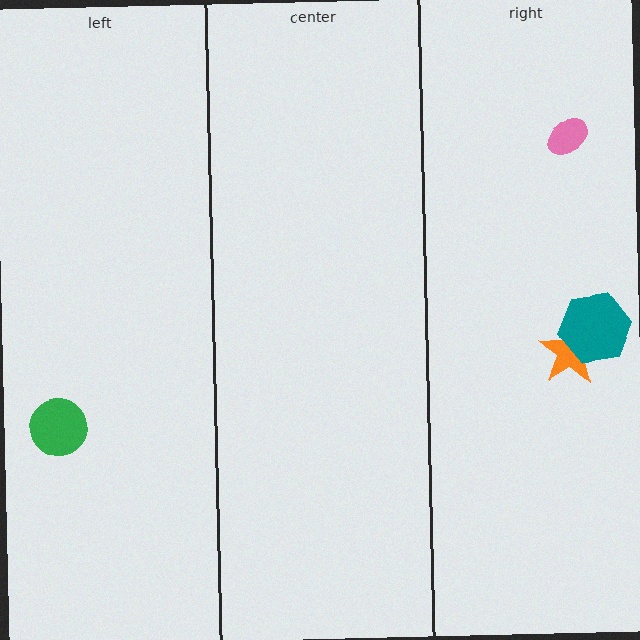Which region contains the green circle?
The left region.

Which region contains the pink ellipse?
The right region.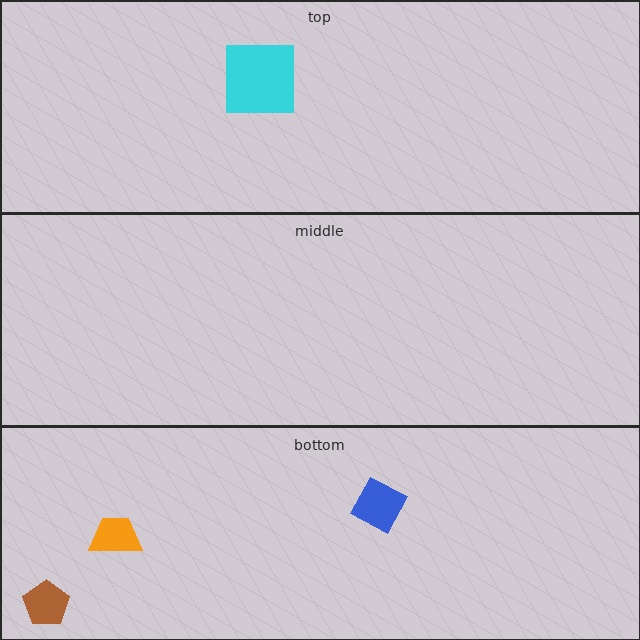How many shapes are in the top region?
1.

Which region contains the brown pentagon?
The bottom region.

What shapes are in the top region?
The cyan square.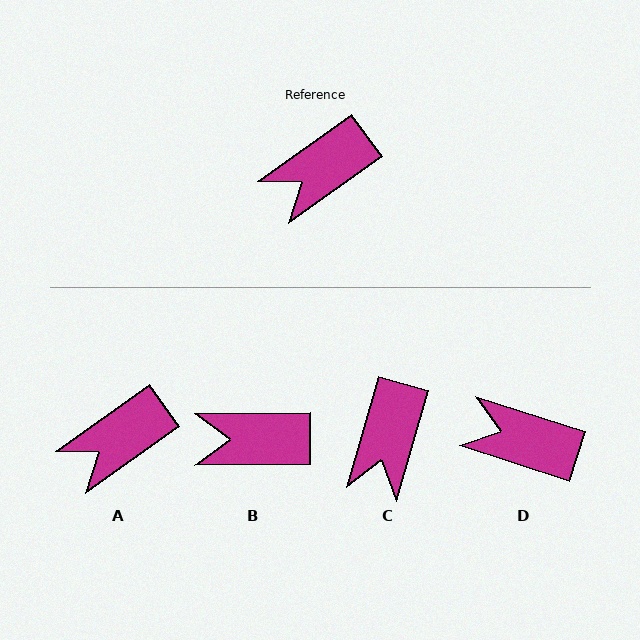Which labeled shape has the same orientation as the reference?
A.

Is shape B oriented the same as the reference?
No, it is off by about 35 degrees.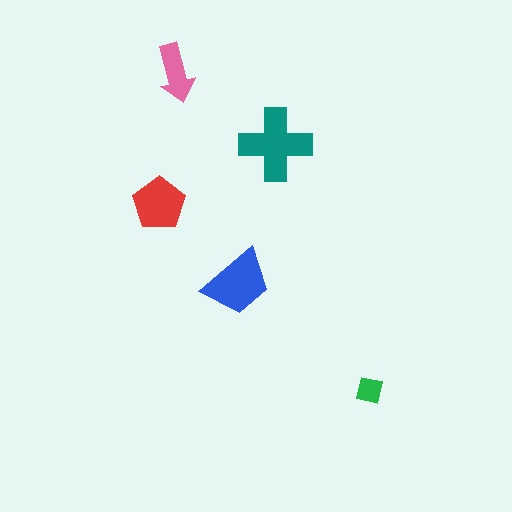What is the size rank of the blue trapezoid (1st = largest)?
2nd.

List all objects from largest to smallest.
The teal cross, the blue trapezoid, the red pentagon, the pink arrow, the green square.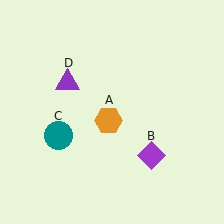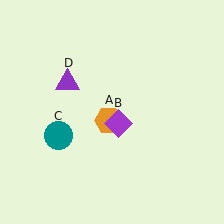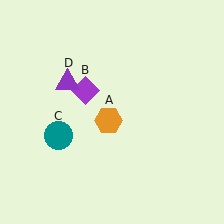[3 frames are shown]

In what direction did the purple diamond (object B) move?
The purple diamond (object B) moved up and to the left.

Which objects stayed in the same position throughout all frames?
Orange hexagon (object A) and teal circle (object C) and purple triangle (object D) remained stationary.